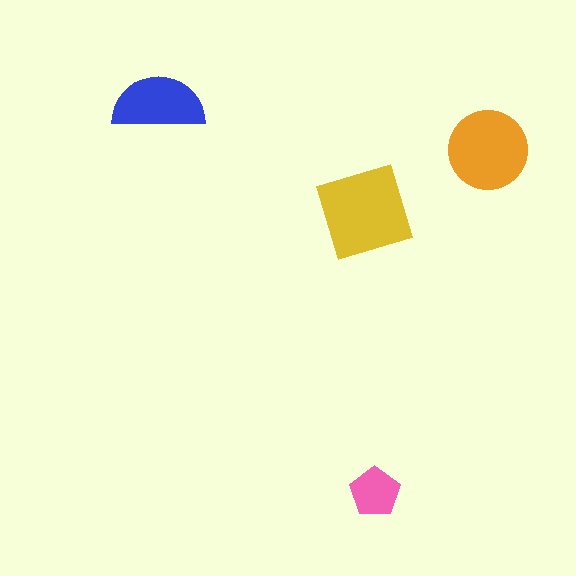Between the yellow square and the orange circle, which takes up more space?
The yellow square.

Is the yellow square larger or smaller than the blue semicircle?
Larger.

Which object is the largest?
The yellow square.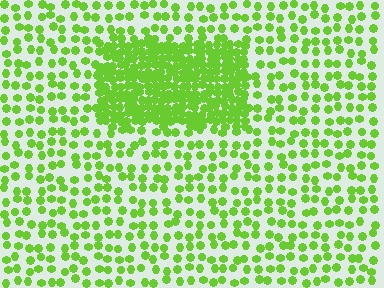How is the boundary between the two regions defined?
The boundary is defined by a change in element density (approximately 2.8x ratio). All elements are the same color, size, and shape.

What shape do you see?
I see a rectangle.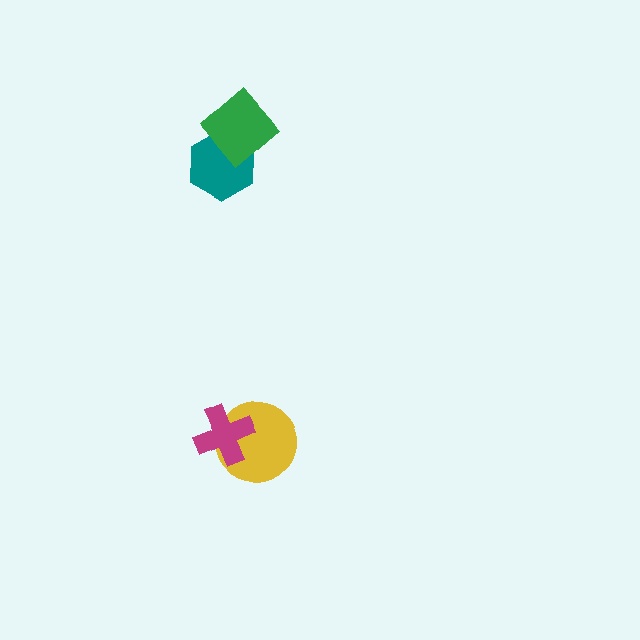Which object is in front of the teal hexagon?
The green diamond is in front of the teal hexagon.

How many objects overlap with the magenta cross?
1 object overlaps with the magenta cross.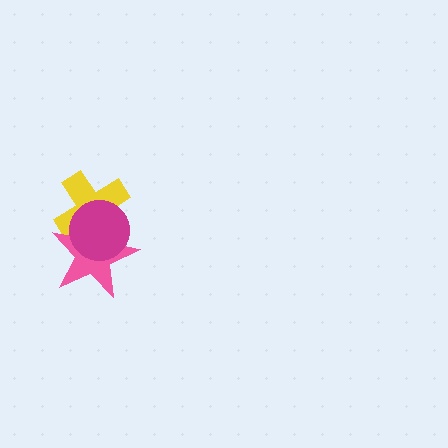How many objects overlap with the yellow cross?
2 objects overlap with the yellow cross.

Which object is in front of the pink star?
The magenta circle is in front of the pink star.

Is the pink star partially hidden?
Yes, it is partially covered by another shape.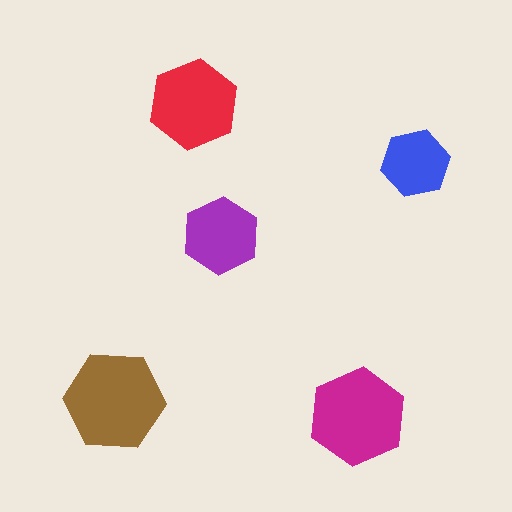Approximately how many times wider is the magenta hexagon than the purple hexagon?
About 1.5 times wider.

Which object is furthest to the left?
The brown hexagon is leftmost.